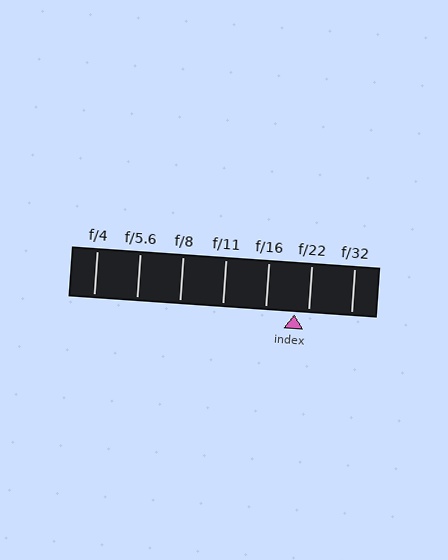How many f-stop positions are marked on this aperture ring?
There are 7 f-stop positions marked.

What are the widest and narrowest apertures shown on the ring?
The widest aperture shown is f/4 and the narrowest is f/32.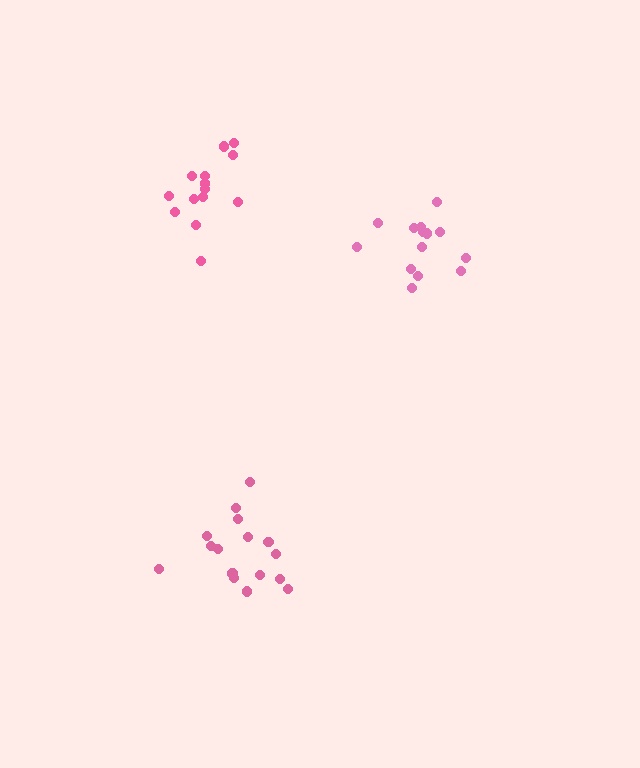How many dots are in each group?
Group 1: 16 dots, Group 2: 14 dots, Group 3: 14 dots (44 total).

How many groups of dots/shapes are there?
There are 3 groups.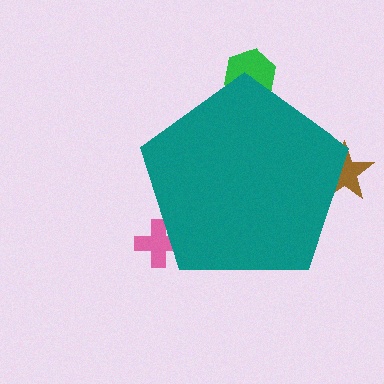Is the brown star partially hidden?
Yes, the brown star is partially hidden behind the teal pentagon.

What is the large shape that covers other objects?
A teal pentagon.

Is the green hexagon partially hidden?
Yes, the green hexagon is partially hidden behind the teal pentagon.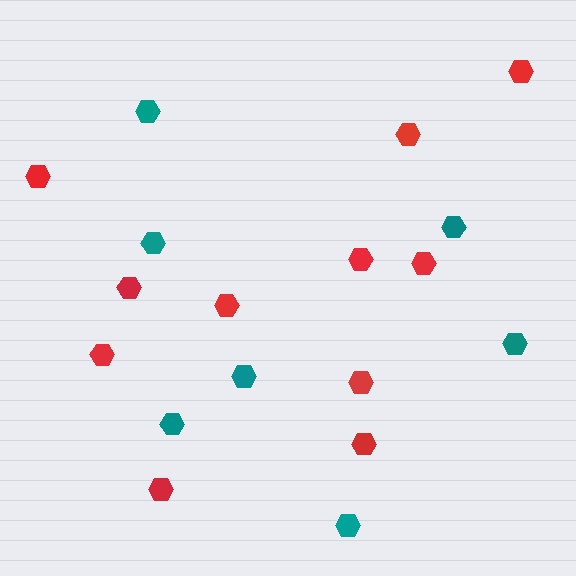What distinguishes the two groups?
There are 2 groups: one group of teal hexagons (7) and one group of red hexagons (11).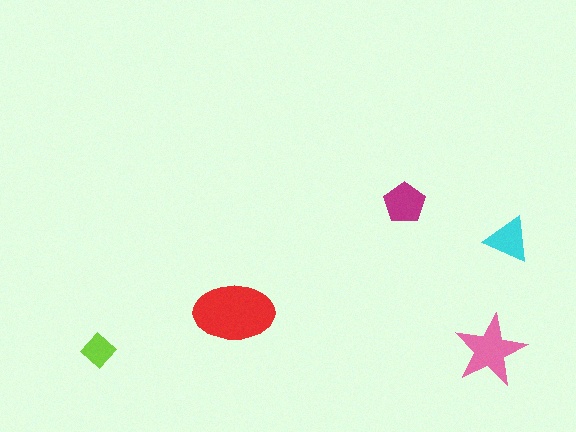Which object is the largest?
The red ellipse.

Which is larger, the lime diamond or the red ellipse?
The red ellipse.